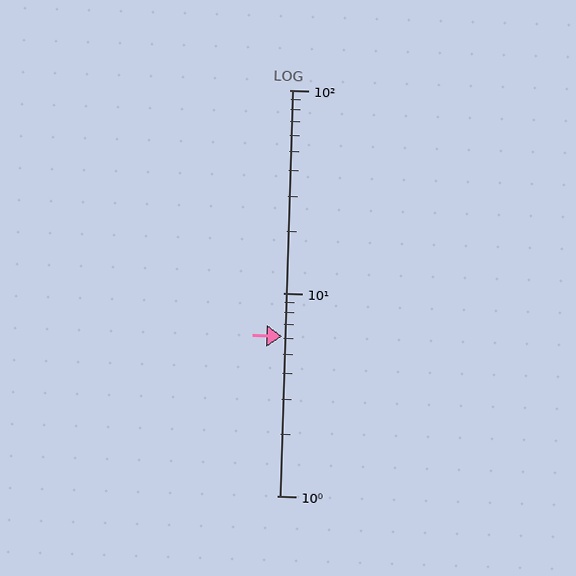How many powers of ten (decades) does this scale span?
The scale spans 2 decades, from 1 to 100.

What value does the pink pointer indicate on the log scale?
The pointer indicates approximately 6.1.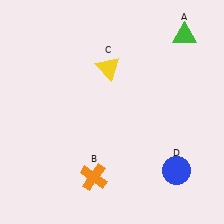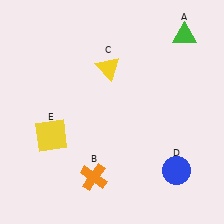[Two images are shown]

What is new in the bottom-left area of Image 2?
A yellow square (E) was added in the bottom-left area of Image 2.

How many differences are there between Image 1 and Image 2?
There is 1 difference between the two images.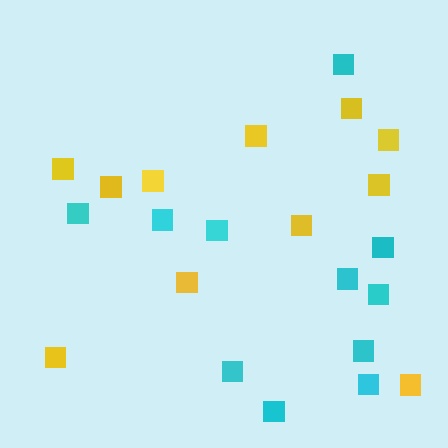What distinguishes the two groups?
There are 2 groups: one group of yellow squares (11) and one group of cyan squares (11).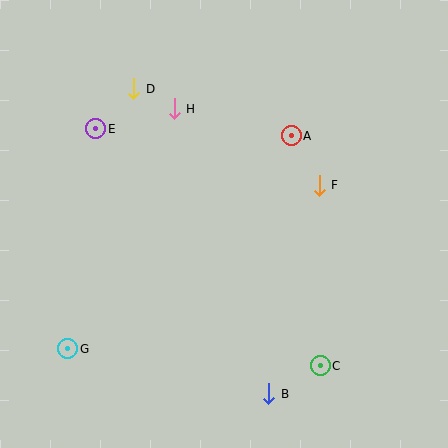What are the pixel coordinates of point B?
Point B is at (269, 394).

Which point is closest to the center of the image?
Point F at (319, 185) is closest to the center.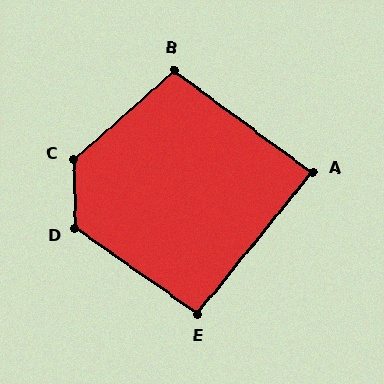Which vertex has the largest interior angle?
C, at approximately 130 degrees.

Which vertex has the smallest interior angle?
A, at approximately 87 degrees.